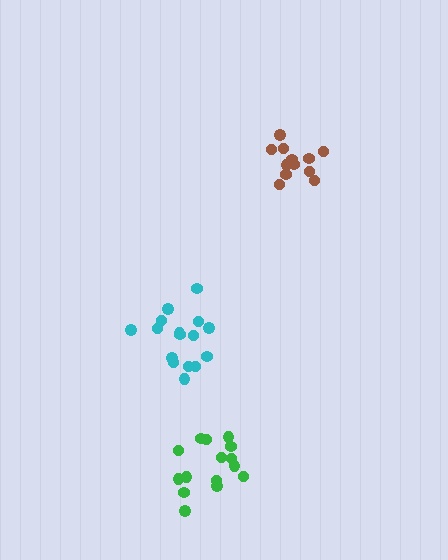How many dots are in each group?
Group 1: 15 dots, Group 2: 12 dots, Group 3: 16 dots (43 total).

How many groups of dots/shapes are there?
There are 3 groups.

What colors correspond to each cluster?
The clusters are colored: green, brown, cyan.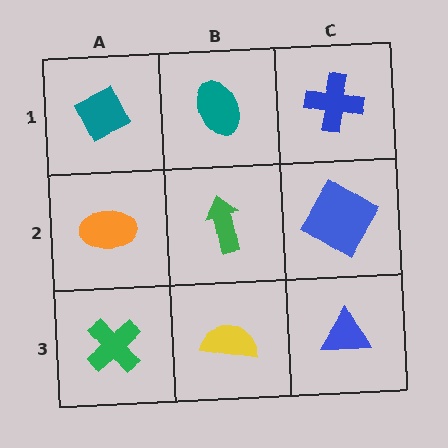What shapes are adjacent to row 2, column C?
A blue cross (row 1, column C), a blue triangle (row 3, column C), a green arrow (row 2, column B).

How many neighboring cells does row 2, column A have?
3.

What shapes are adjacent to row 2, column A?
A teal diamond (row 1, column A), a green cross (row 3, column A), a green arrow (row 2, column B).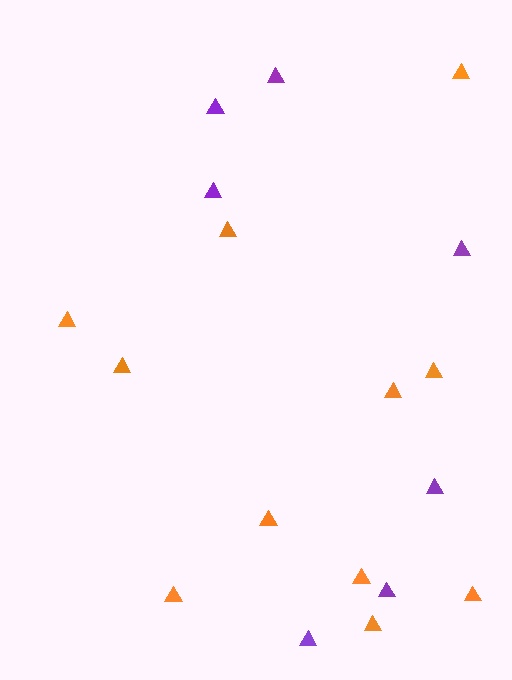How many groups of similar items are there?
There are 2 groups: one group of orange triangles (11) and one group of purple triangles (7).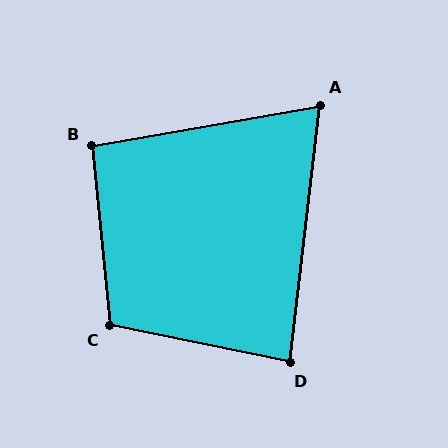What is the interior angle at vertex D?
Approximately 85 degrees (approximately right).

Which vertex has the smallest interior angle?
A, at approximately 73 degrees.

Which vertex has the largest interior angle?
C, at approximately 107 degrees.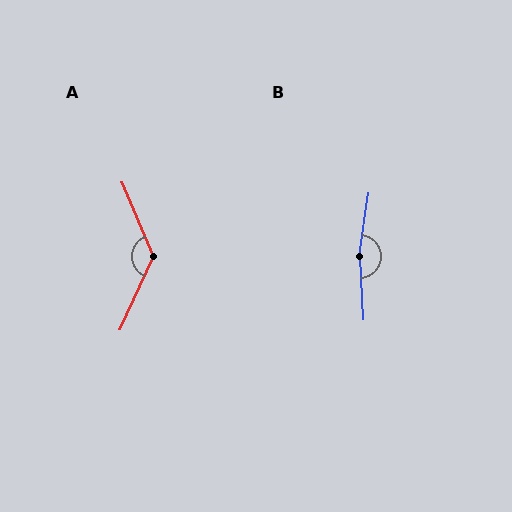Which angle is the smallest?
A, at approximately 133 degrees.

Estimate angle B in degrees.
Approximately 168 degrees.